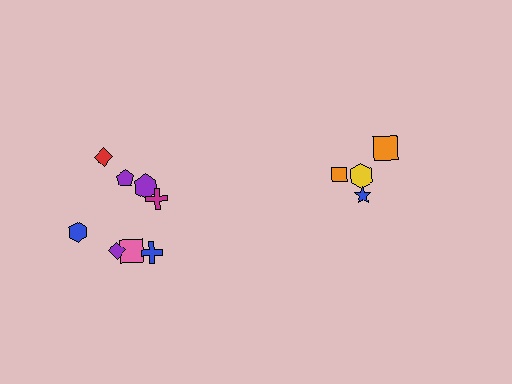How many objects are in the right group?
There are 4 objects.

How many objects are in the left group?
There are 8 objects.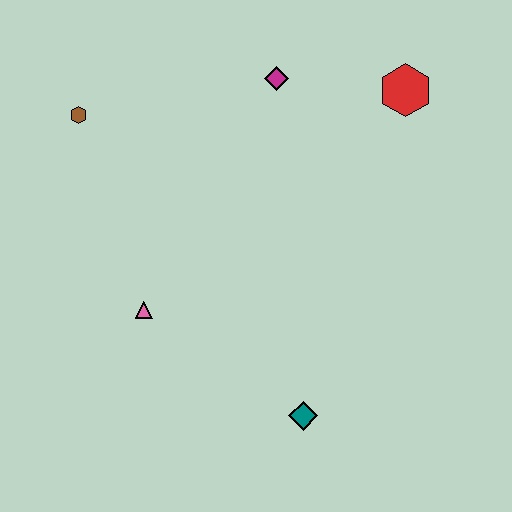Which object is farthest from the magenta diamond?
The teal diamond is farthest from the magenta diamond.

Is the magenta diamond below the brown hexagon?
No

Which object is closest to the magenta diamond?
The red hexagon is closest to the magenta diamond.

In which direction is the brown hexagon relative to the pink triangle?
The brown hexagon is above the pink triangle.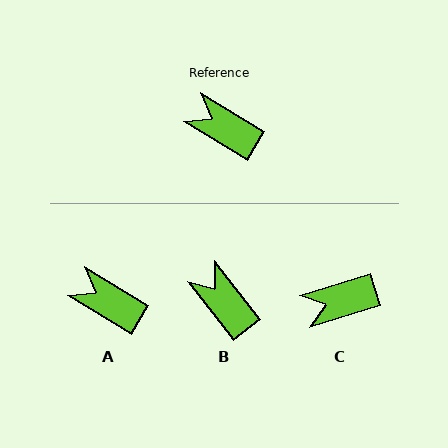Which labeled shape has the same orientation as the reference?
A.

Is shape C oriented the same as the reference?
No, it is off by about 48 degrees.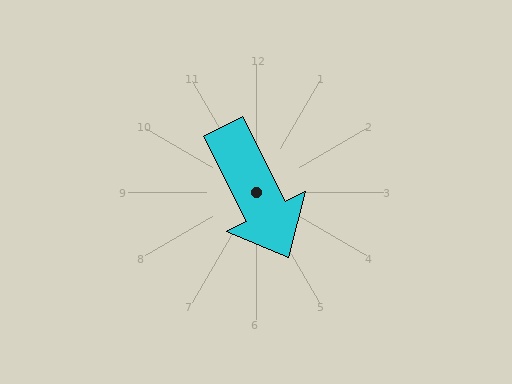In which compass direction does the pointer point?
Southeast.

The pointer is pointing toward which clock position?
Roughly 5 o'clock.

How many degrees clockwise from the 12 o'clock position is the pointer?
Approximately 153 degrees.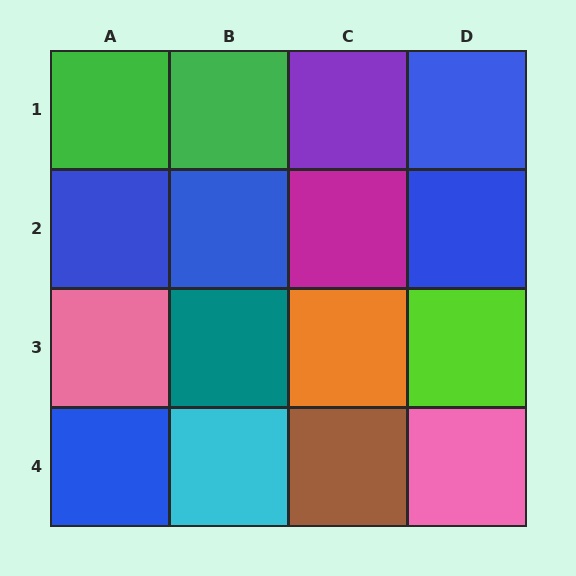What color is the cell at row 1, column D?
Blue.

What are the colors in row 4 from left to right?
Blue, cyan, brown, pink.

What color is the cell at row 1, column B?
Green.